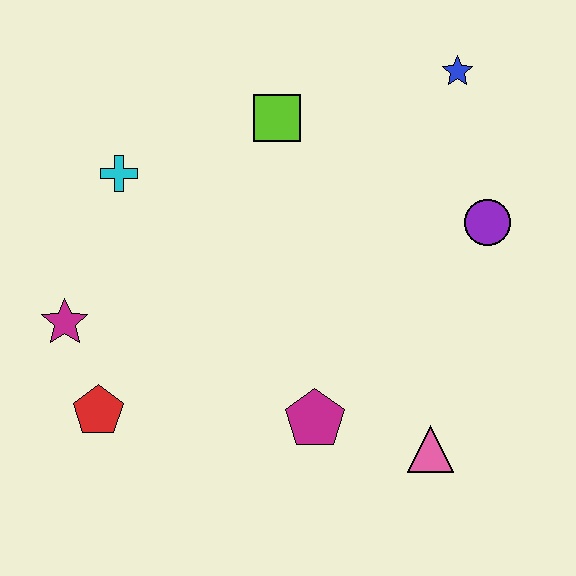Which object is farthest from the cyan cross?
The pink triangle is farthest from the cyan cross.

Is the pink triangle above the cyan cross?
No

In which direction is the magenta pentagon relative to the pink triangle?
The magenta pentagon is to the left of the pink triangle.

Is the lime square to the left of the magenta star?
No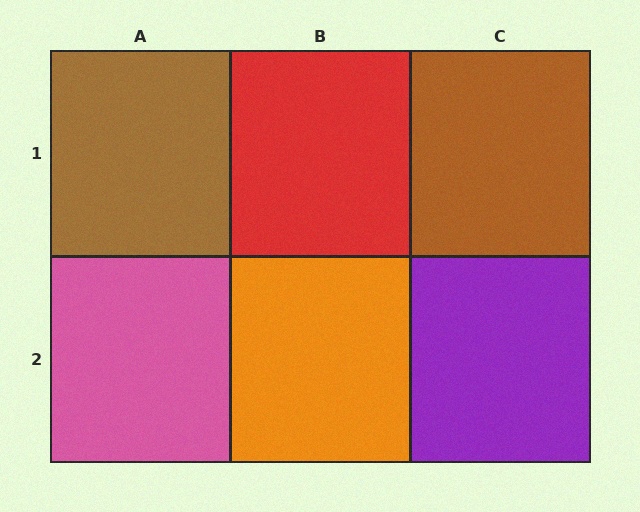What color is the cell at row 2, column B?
Orange.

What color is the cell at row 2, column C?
Purple.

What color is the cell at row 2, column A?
Pink.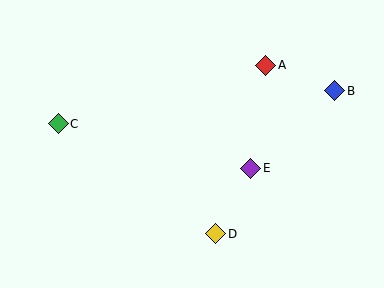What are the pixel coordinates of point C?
Point C is at (58, 124).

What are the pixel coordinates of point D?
Point D is at (216, 234).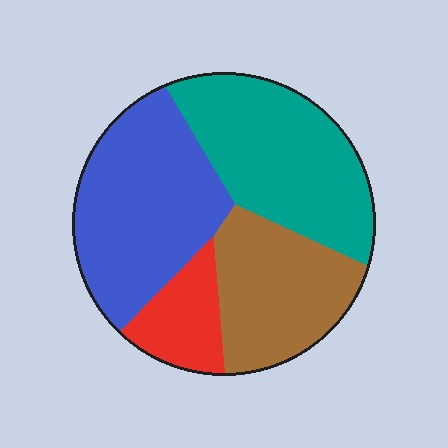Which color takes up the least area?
Red, at roughly 10%.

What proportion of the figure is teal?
Teal takes up about one third (1/3) of the figure.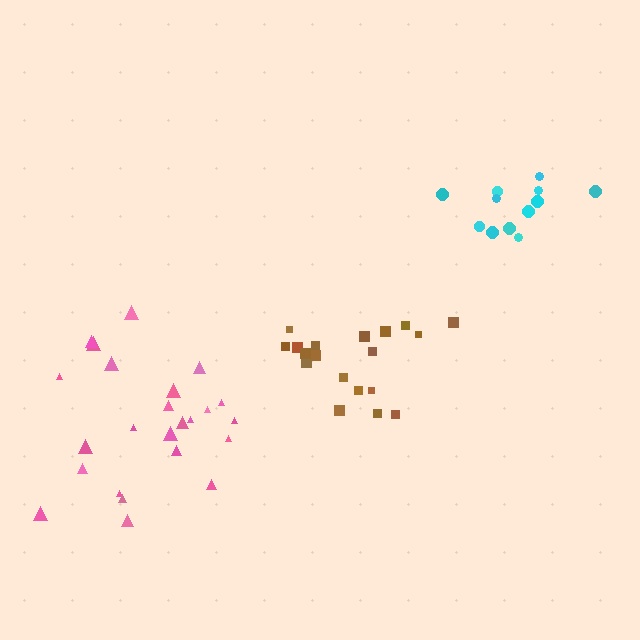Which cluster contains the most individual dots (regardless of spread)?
Pink (24).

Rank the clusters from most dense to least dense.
brown, cyan, pink.